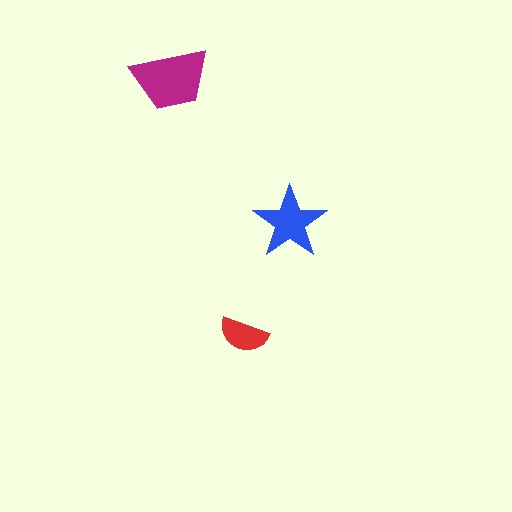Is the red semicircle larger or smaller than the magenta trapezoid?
Smaller.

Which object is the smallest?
The red semicircle.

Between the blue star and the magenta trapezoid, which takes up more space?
The magenta trapezoid.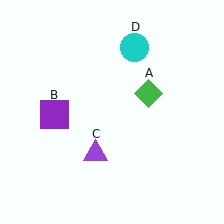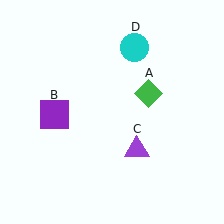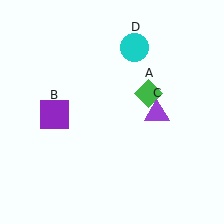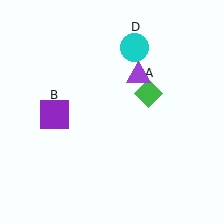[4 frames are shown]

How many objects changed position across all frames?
1 object changed position: purple triangle (object C).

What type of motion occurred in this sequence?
The purple triangle (object C) rotated counterclockwise around the center of the scene.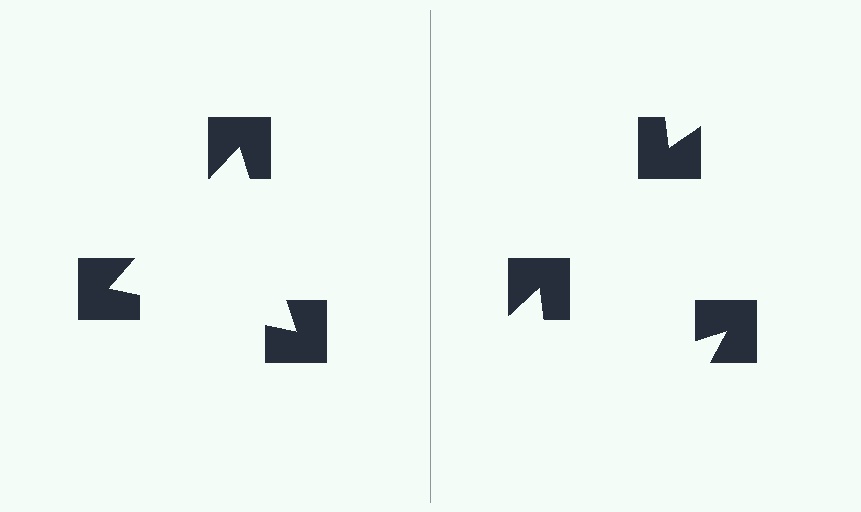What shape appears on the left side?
An illusory triangle.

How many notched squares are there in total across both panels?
6 — 3 on each side.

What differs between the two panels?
The notched squares are positioned identically on both sides; only the wedge orientations differ. On the left they align to a triangle; on the right they are misaligned.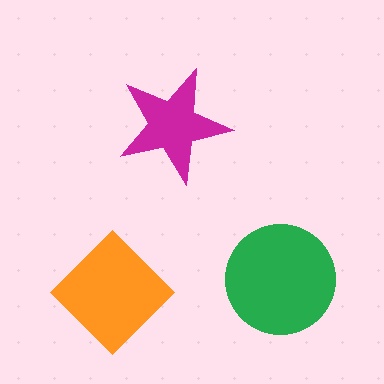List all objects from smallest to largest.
The magenta star, the orange diamond, the green circle.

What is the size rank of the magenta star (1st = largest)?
3rd.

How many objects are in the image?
There are 3 objects in the image.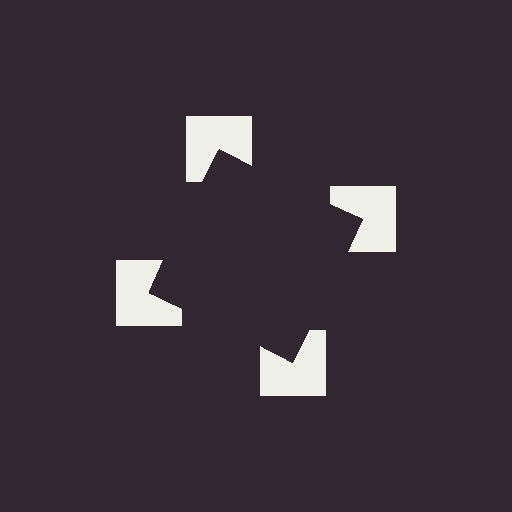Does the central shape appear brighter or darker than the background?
It typically appears slightly darker than the background, even though no actual brightness change is drawn.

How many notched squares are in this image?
There are 4 — one at each vertex of the illusory square.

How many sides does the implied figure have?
4 sides.